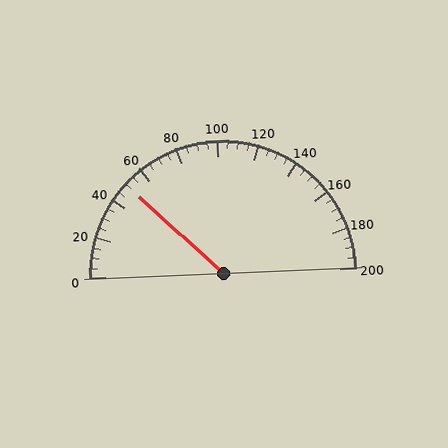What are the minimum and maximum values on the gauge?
The gauge ranges from 0 to 200.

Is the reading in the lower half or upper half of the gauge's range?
The reading is in the lower half of the range (0 to 200).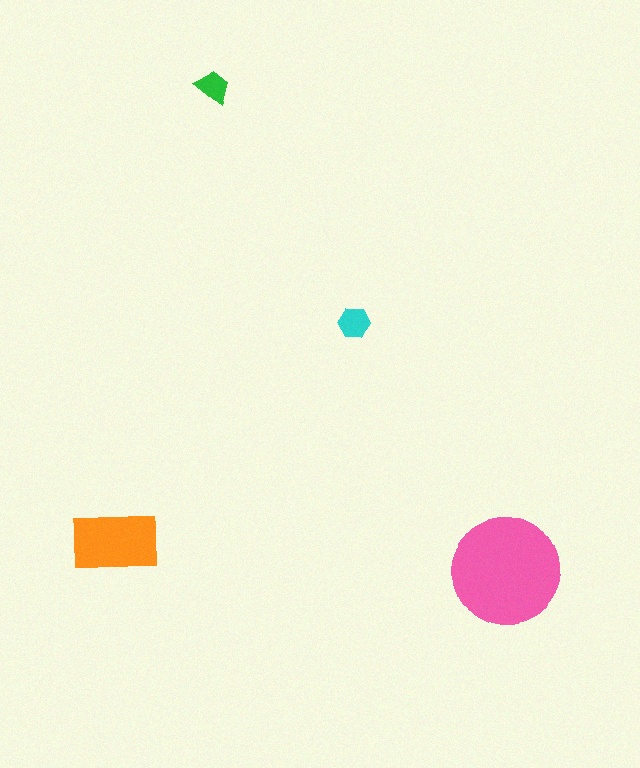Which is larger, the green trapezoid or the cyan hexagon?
The cyan hexagon.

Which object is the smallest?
The green trapezoid.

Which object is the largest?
The pink circle.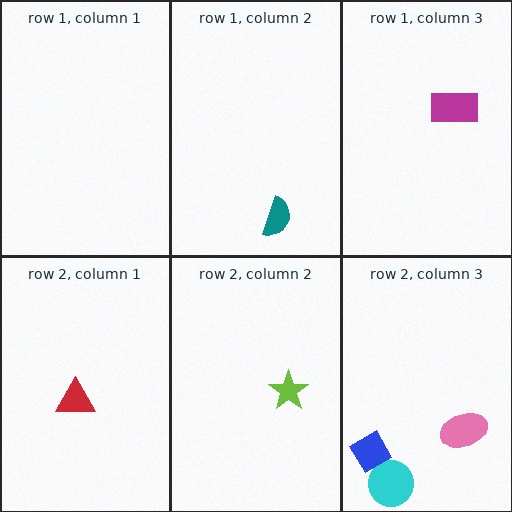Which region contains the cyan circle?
The row 2, column 3 region.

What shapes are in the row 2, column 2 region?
The lime star.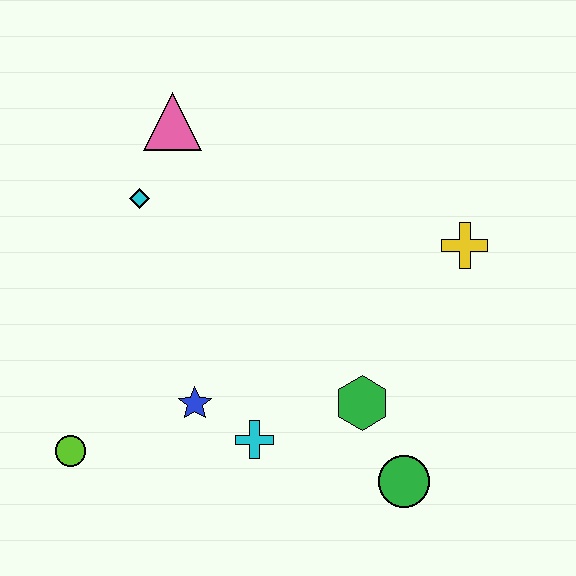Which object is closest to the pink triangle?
The cyan diamond is closest to the pink triangle.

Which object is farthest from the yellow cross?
The lime circle is farthest from the yellow cross.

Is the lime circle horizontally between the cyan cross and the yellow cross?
No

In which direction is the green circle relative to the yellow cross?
The green circle is below the yellow cross.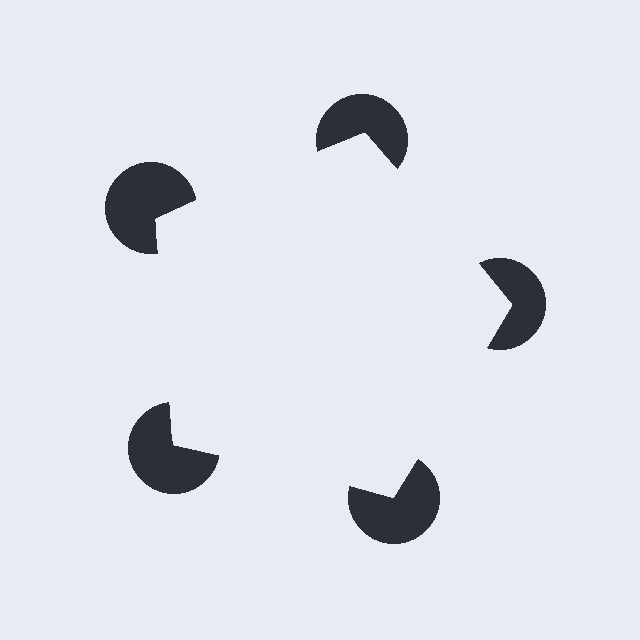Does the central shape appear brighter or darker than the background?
It typically appears slightly brighter than the background, even though no actual brightness change is drawn.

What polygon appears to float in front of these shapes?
An illusory pentagon — its edges are inferred from the aligned wedge cuts in the pac-man discs, not physically drawn.